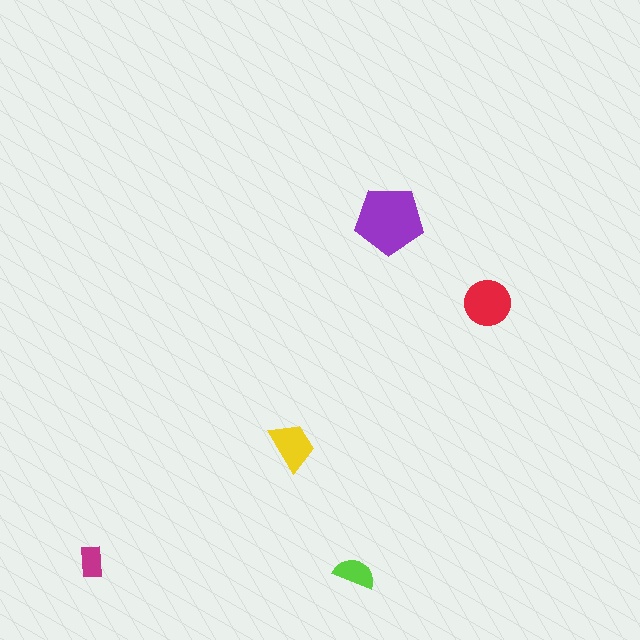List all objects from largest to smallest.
The purple pentagon, the red circle, the yellow trapezoid, the lime semicircle, the magenta rectangle.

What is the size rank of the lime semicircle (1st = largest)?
4th.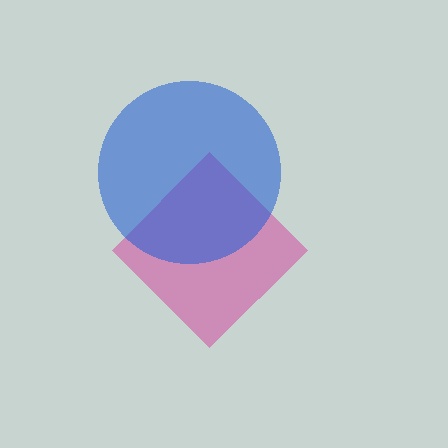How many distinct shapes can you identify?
There are 2 distinct shapes: a magenta diamond, a blue circle.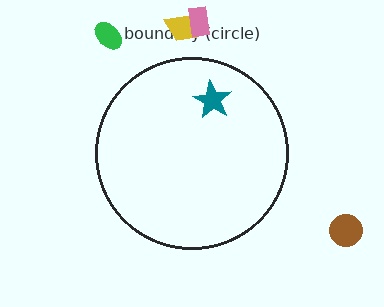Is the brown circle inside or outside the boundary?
Outside.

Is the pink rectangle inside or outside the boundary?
Outside.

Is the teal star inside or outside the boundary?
Inside.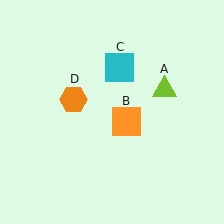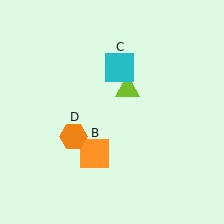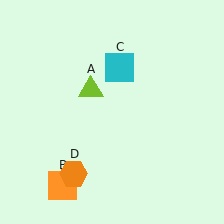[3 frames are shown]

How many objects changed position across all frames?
3 objects changed position: lime triangle (object A), orange square (object B), orange hexagon (object D).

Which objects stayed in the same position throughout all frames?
Cyan square (object C) remained stationary.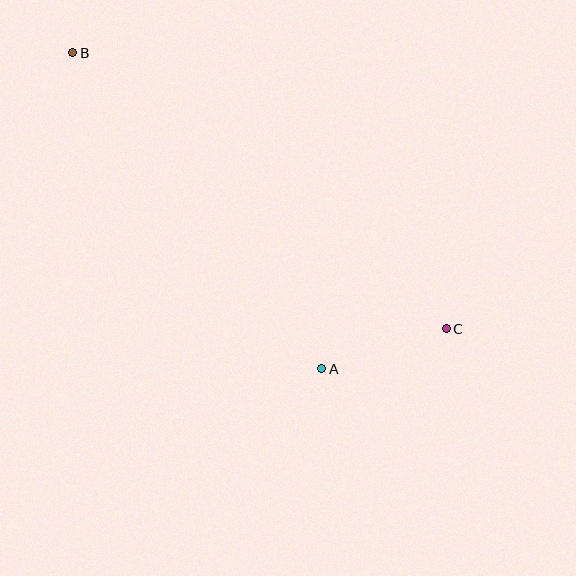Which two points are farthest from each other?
Points B and C are farthest from each other.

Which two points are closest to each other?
Points A and C are closest to each other.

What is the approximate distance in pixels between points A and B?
The distance between A and B is approximately 402 pixels.